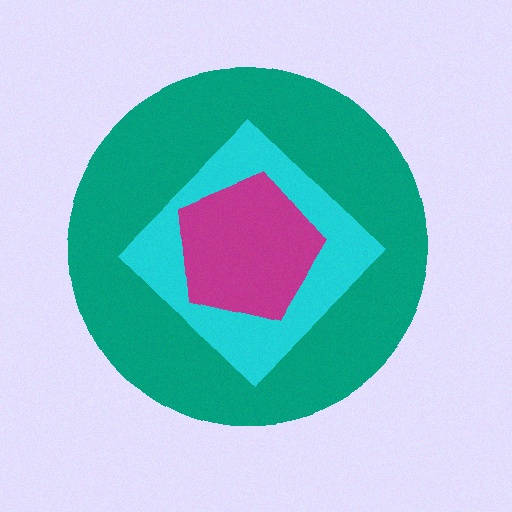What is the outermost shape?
The teal circle.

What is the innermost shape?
The magenta pentagon.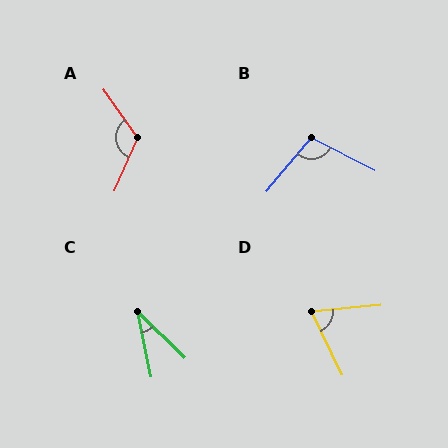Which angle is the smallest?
C, at approximately 34 degrees.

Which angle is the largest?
A, at approximately 120 degrees.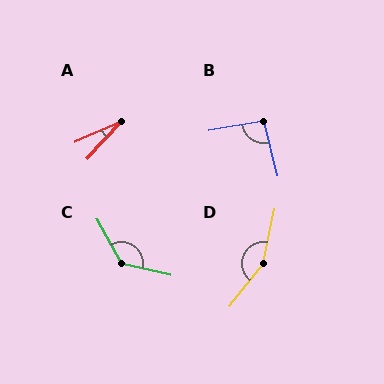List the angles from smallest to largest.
A (23°), B (93°), C (132°), D (154°).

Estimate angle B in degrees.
Approximately 93 degrees.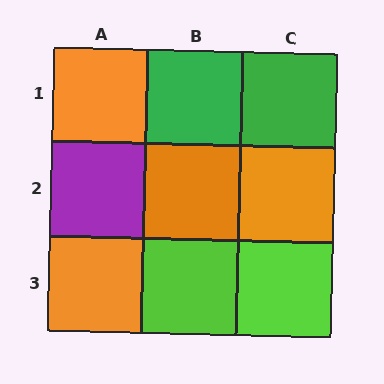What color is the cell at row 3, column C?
Lime.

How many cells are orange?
4 cells are orange.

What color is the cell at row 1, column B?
Green.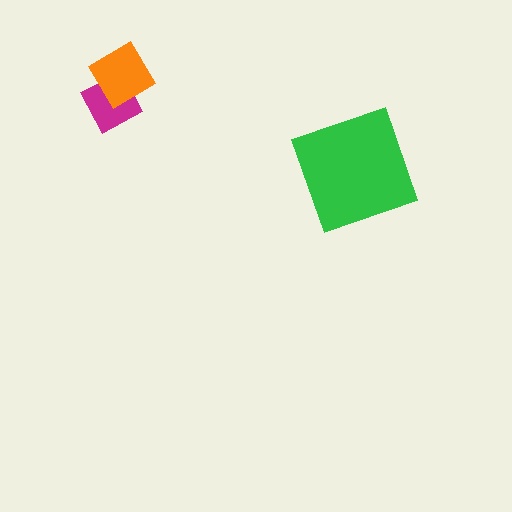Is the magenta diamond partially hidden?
Yes, it is partially covered by another shape.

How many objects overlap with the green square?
0 objects overlap with the green square.